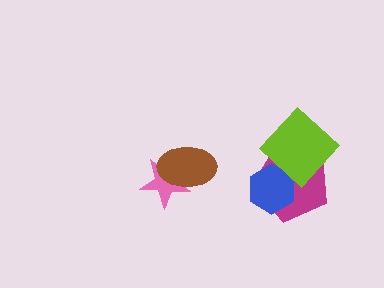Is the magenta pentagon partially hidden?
Yes, it is partially covered by another shape.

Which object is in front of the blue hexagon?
The lime diamond is in front of the blue hexagon.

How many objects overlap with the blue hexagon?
2 objects overlap with the blue hexagon.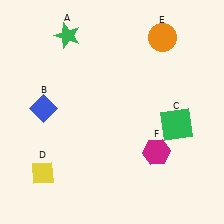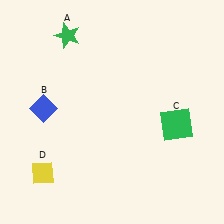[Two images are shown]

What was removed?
The magenta hexagon (F), the orange circle (E) were removed in Image 2.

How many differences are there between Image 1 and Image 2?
There are 2 differences between the two images.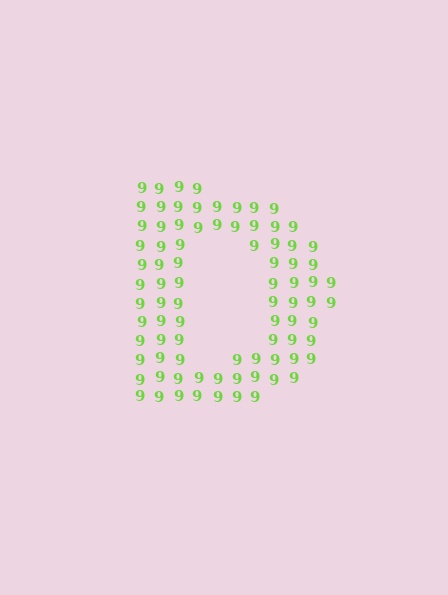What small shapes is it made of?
It is made of small digit 9's.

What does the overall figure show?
The overall figure shows the letter D.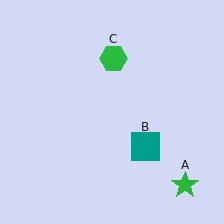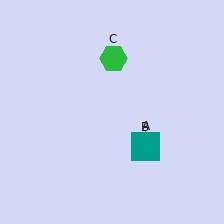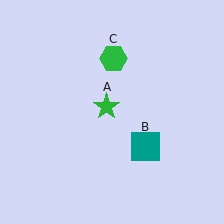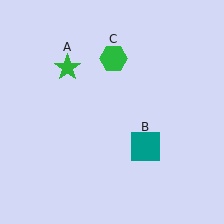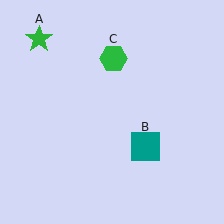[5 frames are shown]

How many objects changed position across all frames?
1 object changed position: green star (object A).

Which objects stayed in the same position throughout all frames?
Teal square (object B) and green hexagon (object C) remained stationary.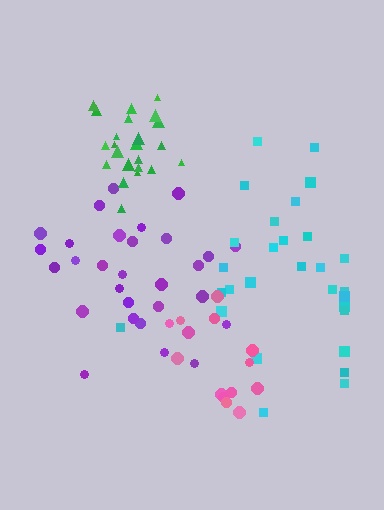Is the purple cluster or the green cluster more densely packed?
Green.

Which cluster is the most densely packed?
Green.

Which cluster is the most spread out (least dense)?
Cyan.